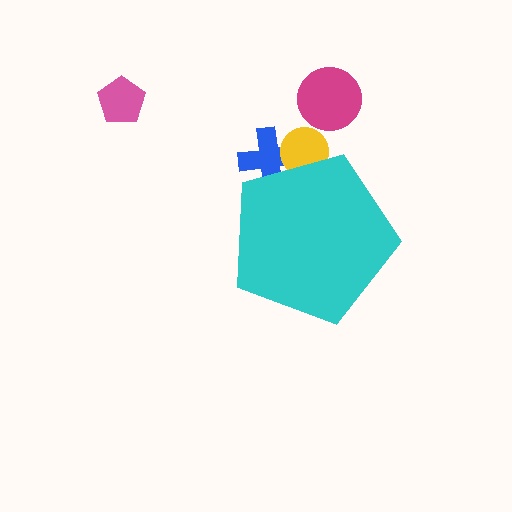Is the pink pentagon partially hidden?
No, the pink pentagon is fully visible.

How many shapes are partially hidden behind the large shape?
2 shapes are partially hidden.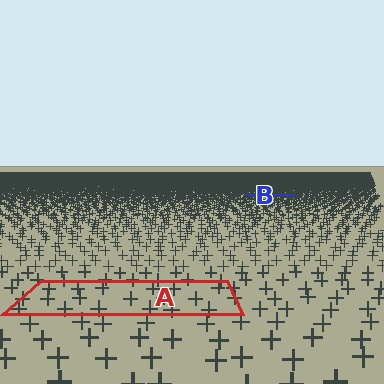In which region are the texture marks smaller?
The texture marks are smaller in region B, because it is farther away.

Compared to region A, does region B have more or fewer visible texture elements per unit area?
Region B has more texture elements per unit area — they are packed more densely because it is farther away.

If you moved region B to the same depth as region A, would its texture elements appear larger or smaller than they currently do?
They would appear larger. At a closer depth, the same texture elements are projected at a bigger on-screen size.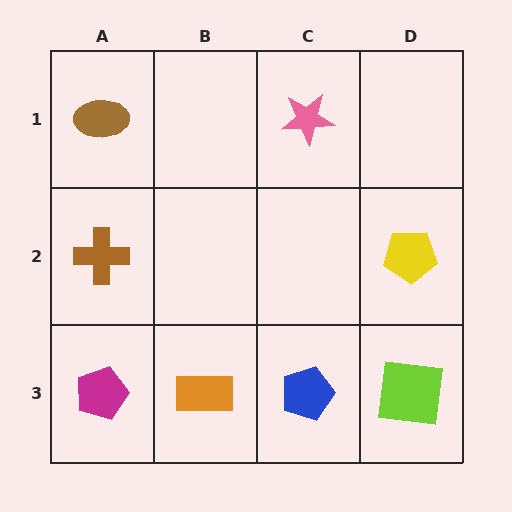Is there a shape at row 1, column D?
No, that cell is empty.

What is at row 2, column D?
A yellow pentagon.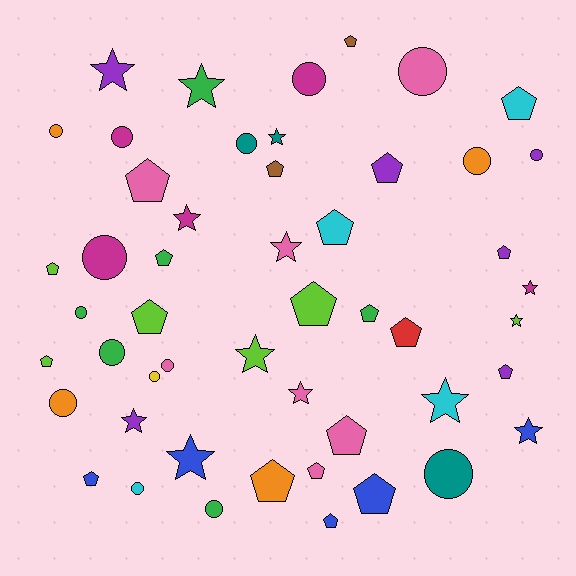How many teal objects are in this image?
There are 3 teal objects.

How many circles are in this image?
There are 16 circles.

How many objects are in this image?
There are 50 objects.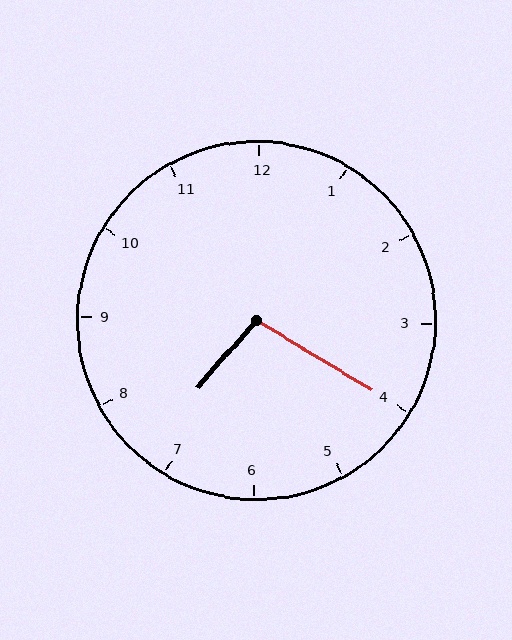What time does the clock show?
7:20.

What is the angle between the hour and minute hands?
Approximately 100 degrees.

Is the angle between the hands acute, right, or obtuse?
It is obtuse.